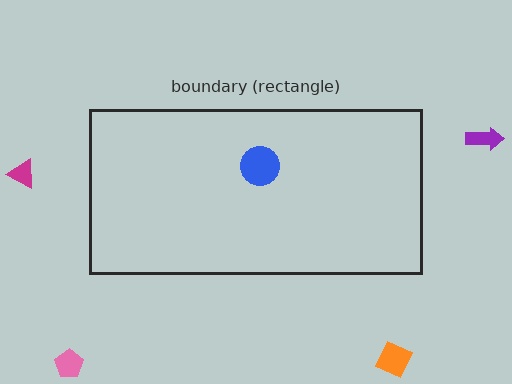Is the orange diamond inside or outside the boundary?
Outside.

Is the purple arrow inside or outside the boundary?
Outside.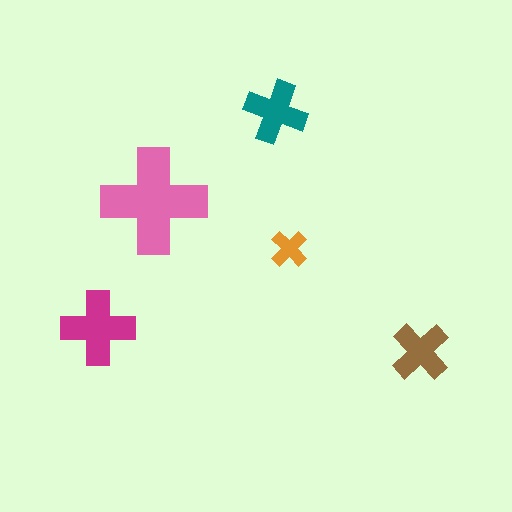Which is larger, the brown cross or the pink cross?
The pink one.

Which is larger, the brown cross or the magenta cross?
The magenta one.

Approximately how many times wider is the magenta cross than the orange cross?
About 2 times wider.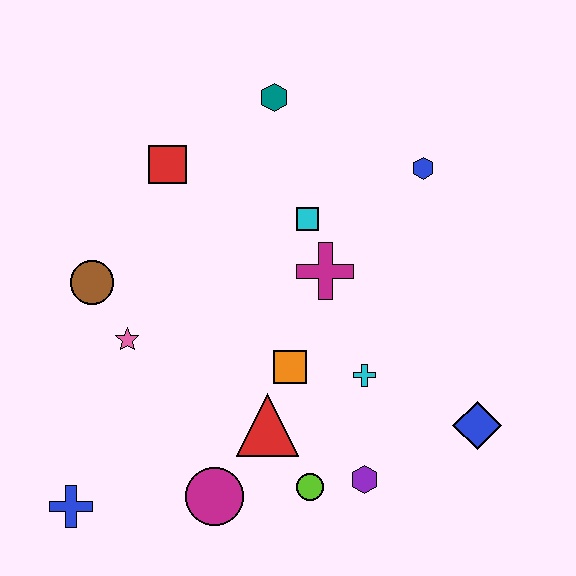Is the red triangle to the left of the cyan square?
Yes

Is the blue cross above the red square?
No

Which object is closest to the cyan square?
The magenta cross is closest to the cyan square.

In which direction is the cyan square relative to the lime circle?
The cyan square is above the lime circle.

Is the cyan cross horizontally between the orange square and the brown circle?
No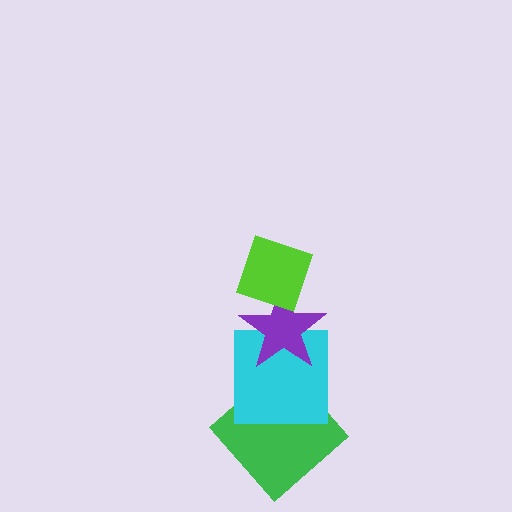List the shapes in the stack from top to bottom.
From top to bottom: the lime diamond, the purple star, the cyan square, the green diamond.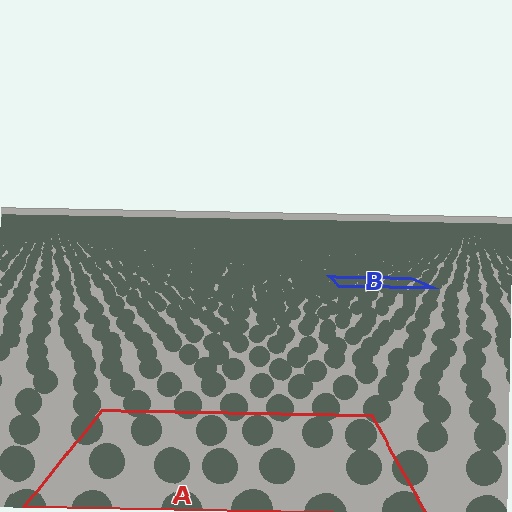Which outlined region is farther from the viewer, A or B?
Region B is farther from the viewer — the texture elements inside it appear smaller and more densely packed.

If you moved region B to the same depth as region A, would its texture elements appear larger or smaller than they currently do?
They would appear larger. At a closer depth, the same texture elements are projected at a bigger on-screen size.